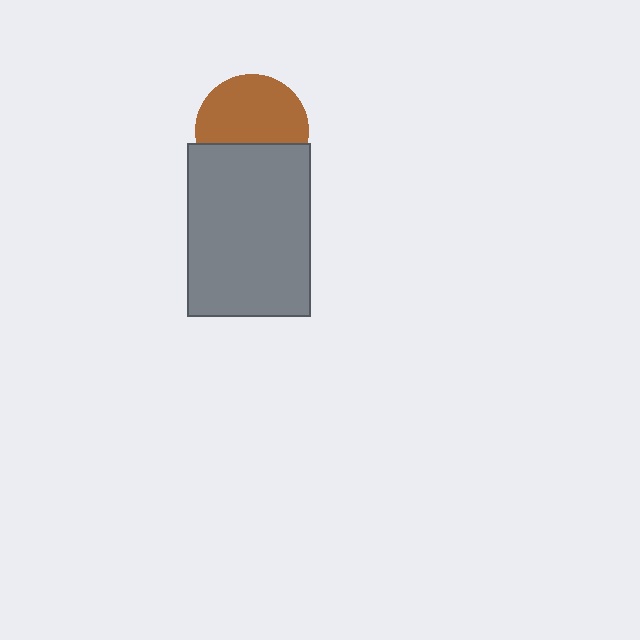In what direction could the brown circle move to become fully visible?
The brown circle could move up. That would shift it out from behind the gray rectangle entirely.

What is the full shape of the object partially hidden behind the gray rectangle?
The partially hidden object is a brown circle.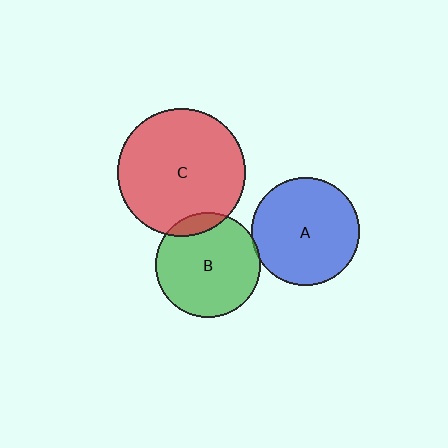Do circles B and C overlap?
Yes.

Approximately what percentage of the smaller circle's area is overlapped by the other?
Approximately 10%.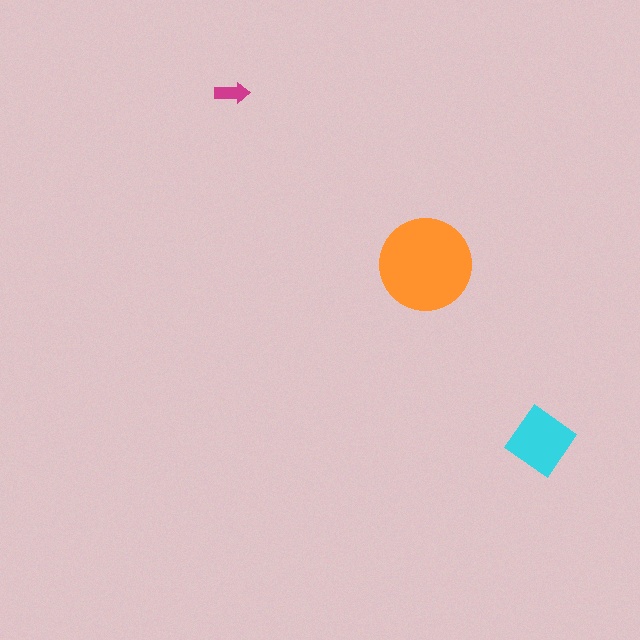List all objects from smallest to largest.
The magenta arrow, the cyan diamond, the orange circle.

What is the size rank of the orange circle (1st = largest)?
1st.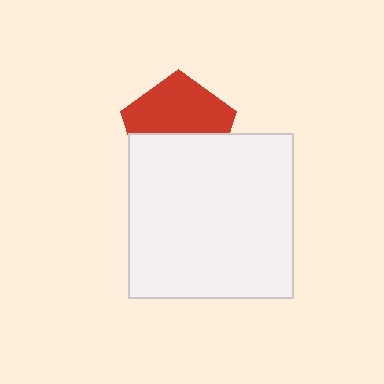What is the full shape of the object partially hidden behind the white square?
The partially hidden object is a red pentagon.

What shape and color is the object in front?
The object in front is a white square.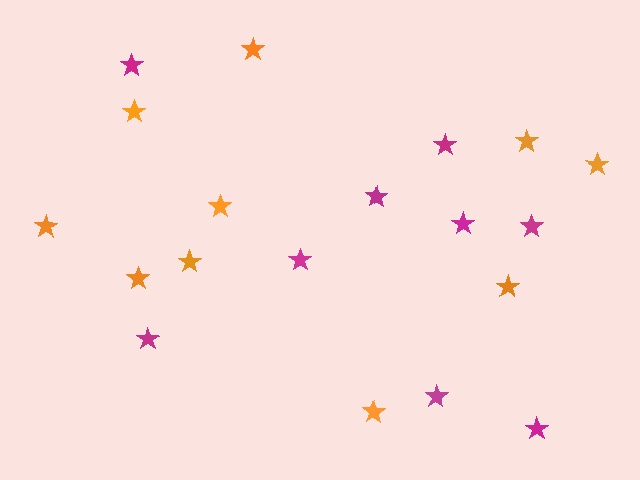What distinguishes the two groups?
There are 2 groups: one group of magenta stars (9) and one group of orange stars (10).